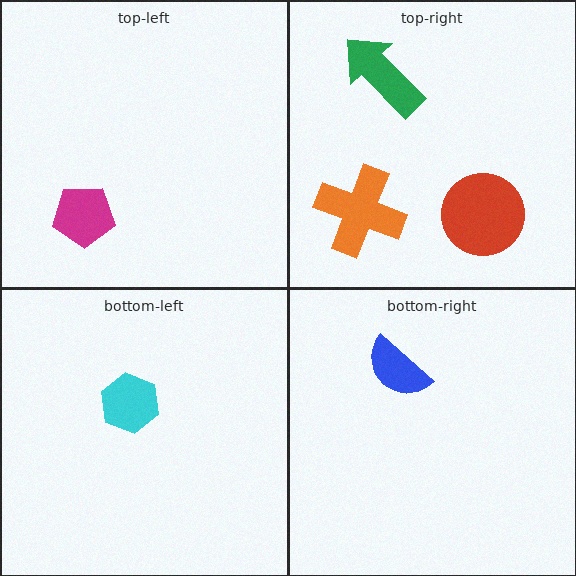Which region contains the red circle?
The top-right region.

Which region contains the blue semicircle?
The bottom-right region.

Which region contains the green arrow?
The top-right region.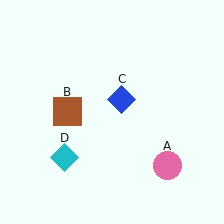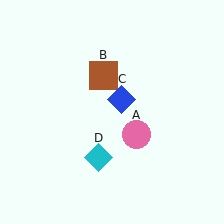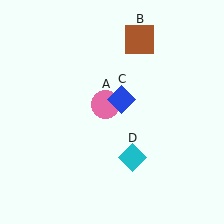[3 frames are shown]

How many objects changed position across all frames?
3 objects changed position: pink circle (object A), brown square (object B), cyan diamond (object D).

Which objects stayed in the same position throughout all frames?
Blue diamond (object C) remained stationary.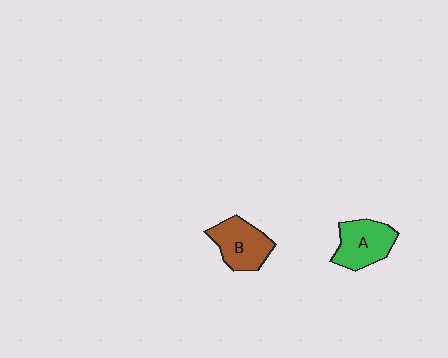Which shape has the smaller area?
Shape A (green).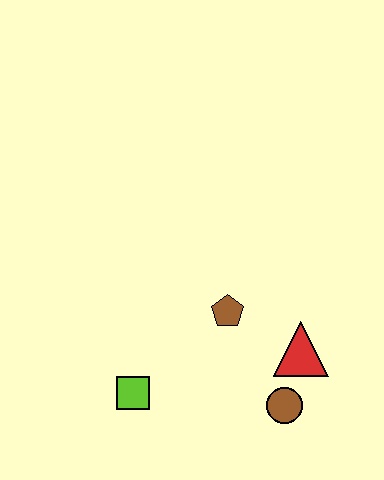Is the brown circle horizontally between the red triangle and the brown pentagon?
Yes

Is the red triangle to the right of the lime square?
Yes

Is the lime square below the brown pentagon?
Yes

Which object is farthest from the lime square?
The red triangle is farthest from the lime square.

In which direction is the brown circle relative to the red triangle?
The brown circle is below the red triangle.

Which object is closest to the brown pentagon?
The red triangle is closest to the brown pentagon.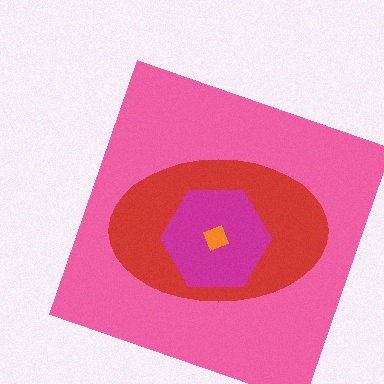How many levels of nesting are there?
4.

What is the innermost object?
The orange diamond.